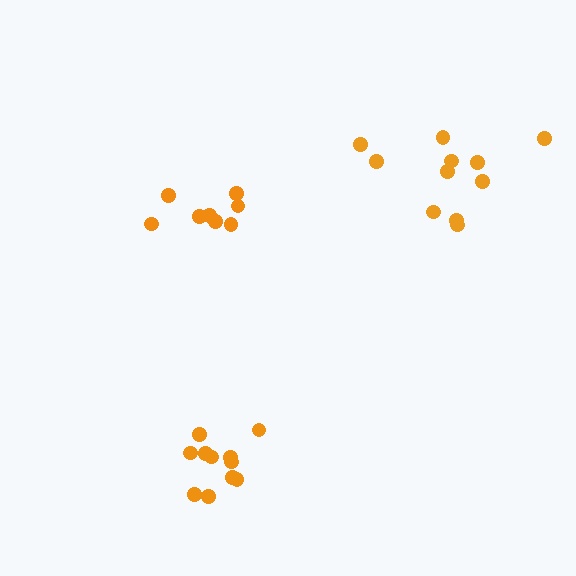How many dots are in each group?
Group 1: 11 dots, Group 2: 8 dots, Group 3: 11 dots (30 total).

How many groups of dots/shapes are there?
There are 3 groups.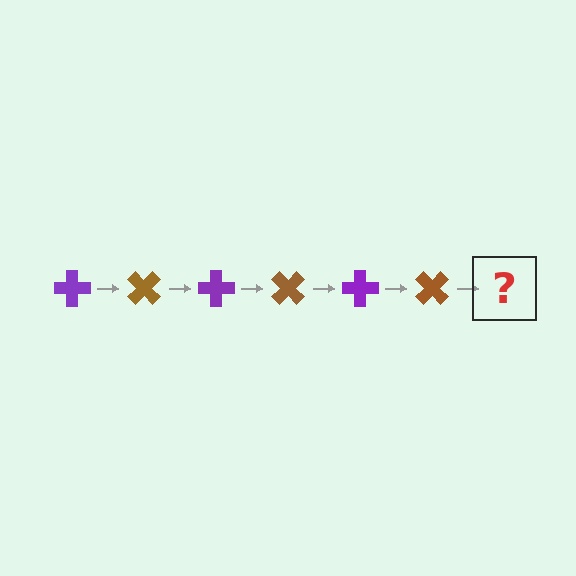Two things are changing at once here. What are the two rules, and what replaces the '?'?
The two rules are that it rotates 45 degrees each step and the color cycles through purple and brown. The '?' should be a purple cross, rotated 270 degrees from the start.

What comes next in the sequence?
The next element should be a purple cross, rotated 270 degrees from the start.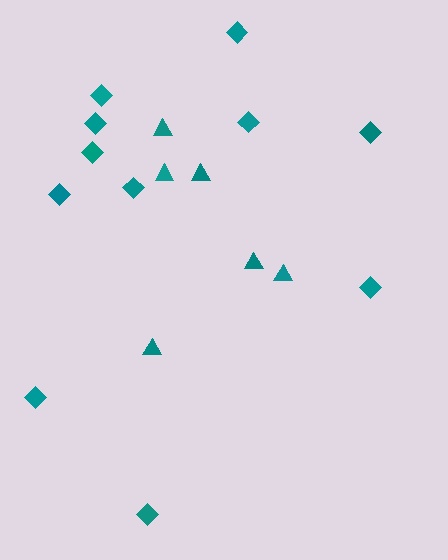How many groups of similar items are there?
There are 2 groups: one group of diamonds (11) and one group of triangles (6).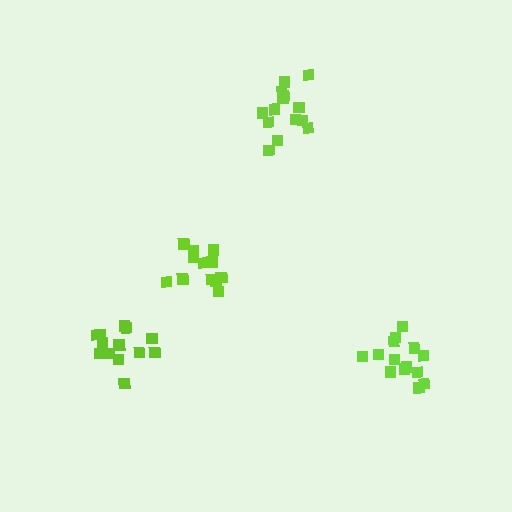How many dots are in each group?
Group 1: 14 dots, Group 2: 13 dots, Group 3: 12 dots, Group 4: 14 dots (53 total).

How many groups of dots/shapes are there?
There are 4 groups.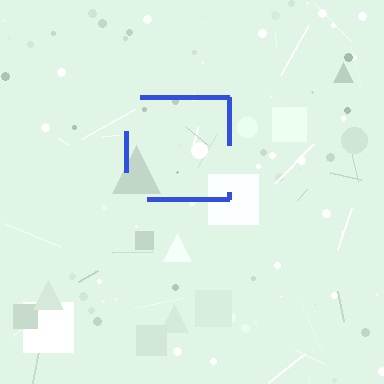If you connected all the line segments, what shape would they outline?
They would outline a square.